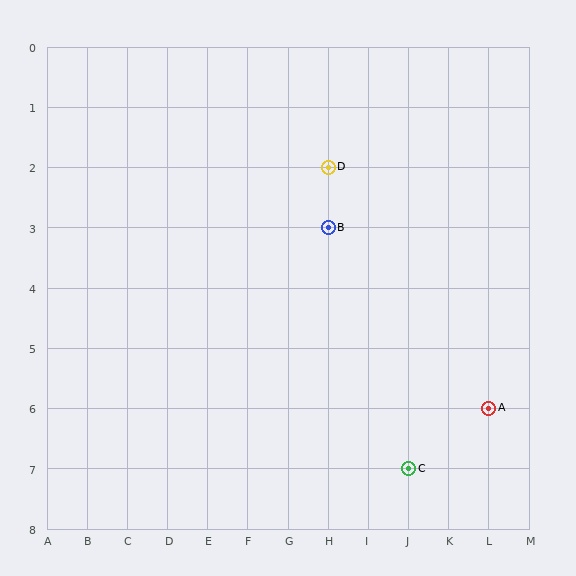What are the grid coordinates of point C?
Point C is at grid coordinates (J, 7).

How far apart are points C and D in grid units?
Points C and D are 2 columns and 5 rows apart (about 5.4 grid units diagonally).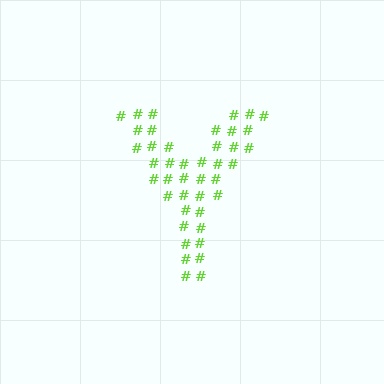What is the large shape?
The large shape is the letter Y.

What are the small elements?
The small elements are hash symbols.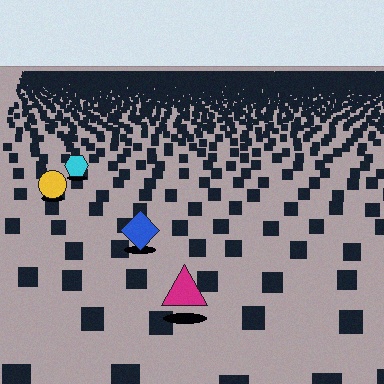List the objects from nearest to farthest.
From nearest to farthest: the magenta triangle, the blue diamond, the yellow circle, the cyan hexagon.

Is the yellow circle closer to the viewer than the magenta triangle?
No. The magenta triangle is closer — you can tell from the texture gradient: the ground texture is coarser near it.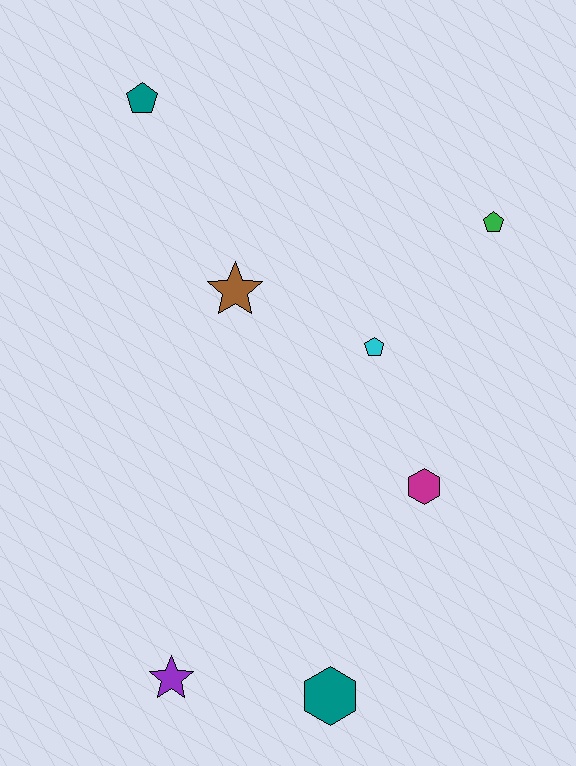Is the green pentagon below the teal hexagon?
No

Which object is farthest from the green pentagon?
The purple star is farthest from the green pentagon.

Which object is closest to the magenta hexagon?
The cyan pentagon is closest to the magenta hexagon.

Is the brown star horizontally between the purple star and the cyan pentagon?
Yes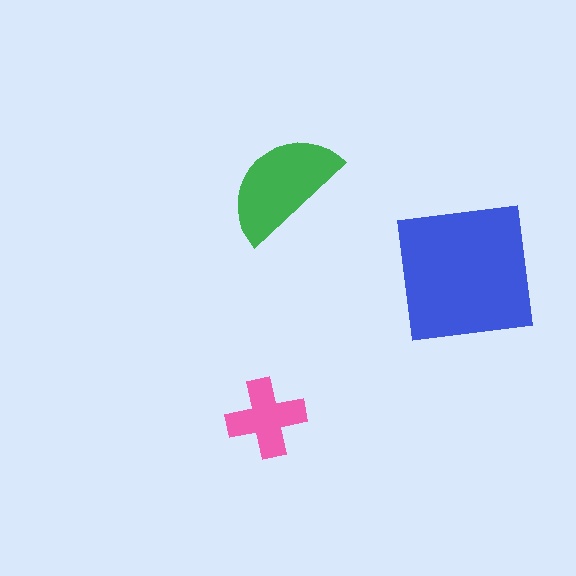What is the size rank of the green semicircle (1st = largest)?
2nd.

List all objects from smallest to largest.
The pink cross, the green semicircle, the blue square.